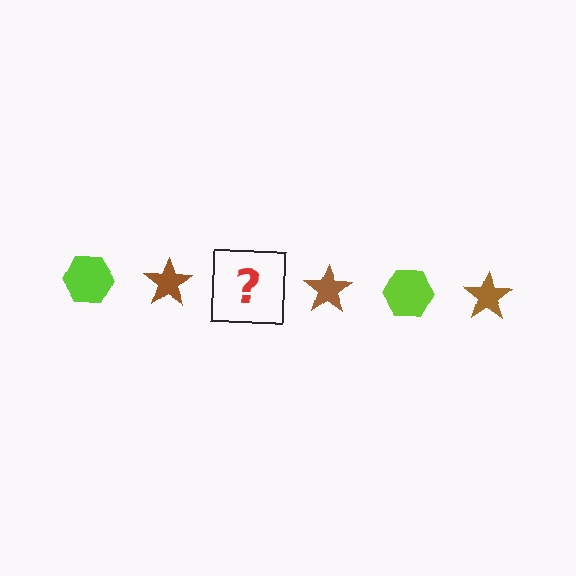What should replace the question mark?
The question mark should be replaced with a lime hexagon.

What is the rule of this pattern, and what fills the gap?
The rule is that the pattern alternates between lime hexagon and brown star. The gap should be filled with a lime hexagon.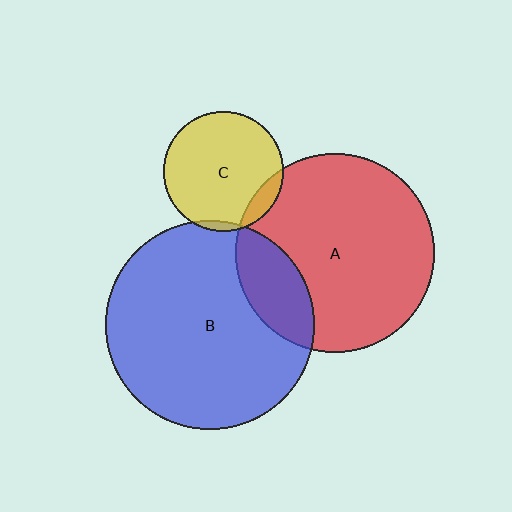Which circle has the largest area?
Circle B (blue).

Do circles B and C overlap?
Yes.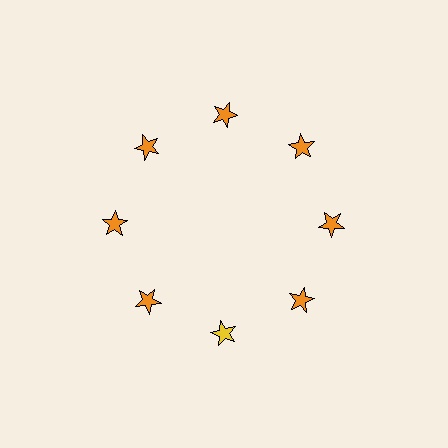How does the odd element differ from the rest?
It has a different color: yellow instead of orange.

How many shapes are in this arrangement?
There are 8 shapes arranged in a ring pattern.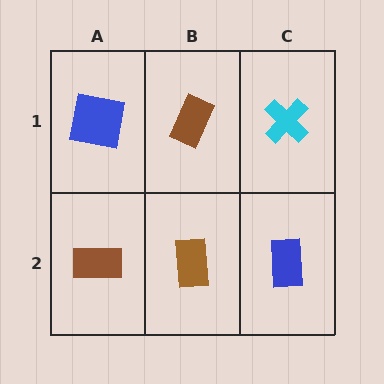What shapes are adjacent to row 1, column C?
A blue rectangle (row 2, column C), a brown rectangle (row 1, column B).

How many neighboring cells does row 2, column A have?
2.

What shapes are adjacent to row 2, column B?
A brown rectangle (row 1, column B), a brown rectangle (row 2, column A), a blue rectangle (row 2, column C).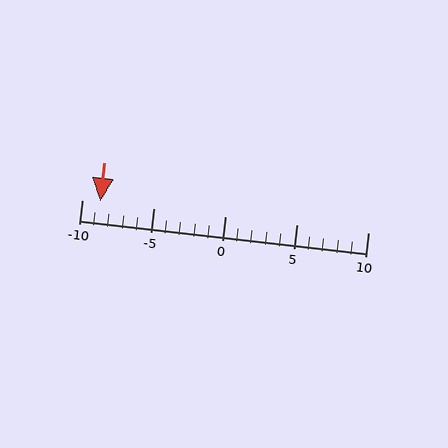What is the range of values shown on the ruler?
The ruler shows values from -10 to 10.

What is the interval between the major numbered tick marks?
The major tick marks are spaced 5 units apart.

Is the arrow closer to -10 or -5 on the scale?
The arrow is closer to -10.